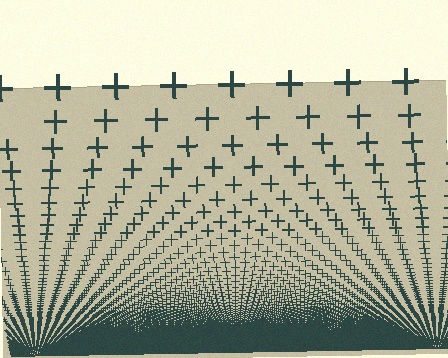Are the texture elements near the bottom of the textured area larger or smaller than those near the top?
Smaller. The gradient is inverted — elements near the bottom are smaller and denser.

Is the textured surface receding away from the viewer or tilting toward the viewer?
The surface appears to tilt toward the viewer. Texture elements get larger and sparser toward the top.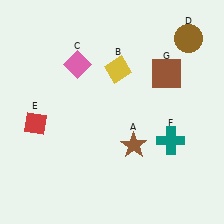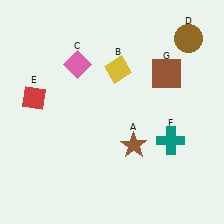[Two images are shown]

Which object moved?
The red diamond (E) moved up.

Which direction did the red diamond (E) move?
The red diamond (E) moved up.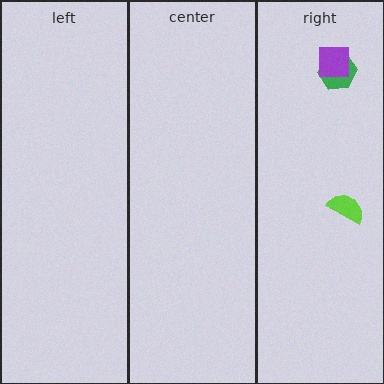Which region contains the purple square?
The right region.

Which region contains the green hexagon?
The right region.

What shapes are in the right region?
The green hexagon, the purple square, the lime semicircle.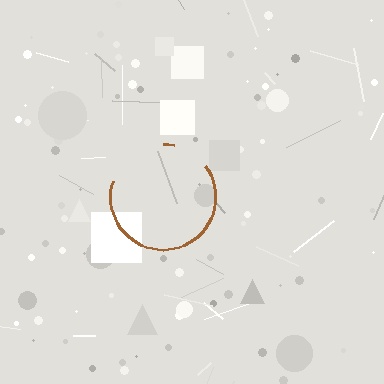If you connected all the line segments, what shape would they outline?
They would outline a circle.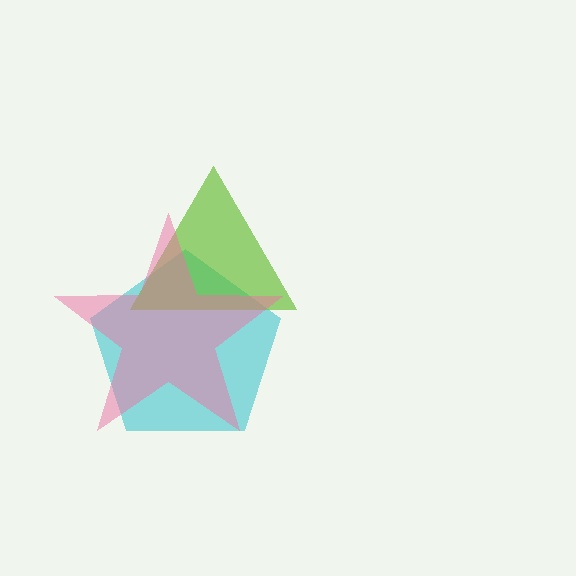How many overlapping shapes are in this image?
There are 3 overlapping shapes in the image.